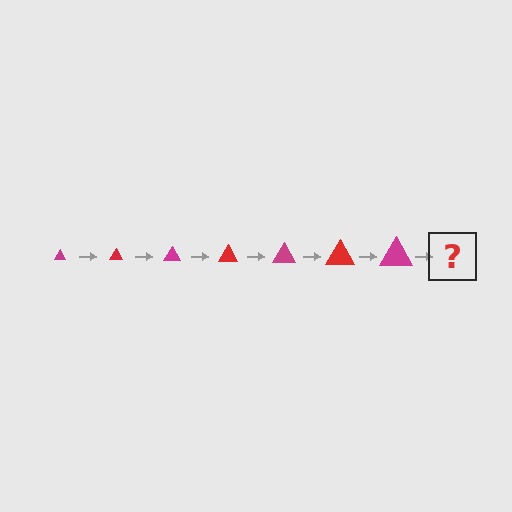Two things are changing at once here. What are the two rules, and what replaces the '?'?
The two rules are that the triangle grows larger each step and the color cycles through magenta and red. The '?' should be a red triangle, larger than the previous one.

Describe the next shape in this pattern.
It should be a red triangle, larger than the previous one.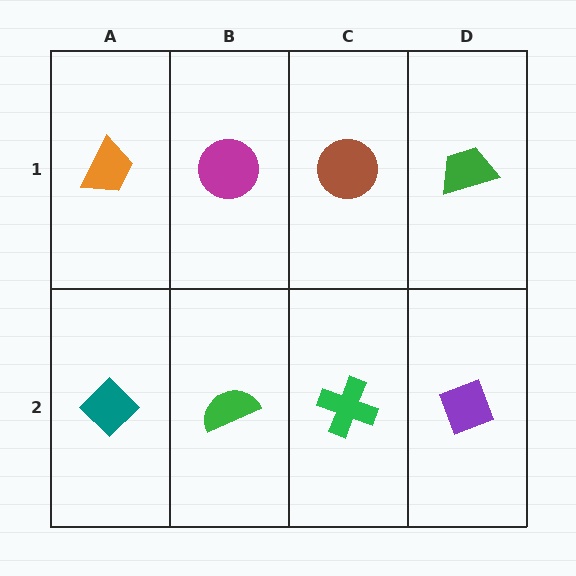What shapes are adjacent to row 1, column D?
A purple diamond (row 2, column D), a brown circle (row 1, column C).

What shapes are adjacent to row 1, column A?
A teal diamond (row 2, column A), a magenta circle (row 1, column B).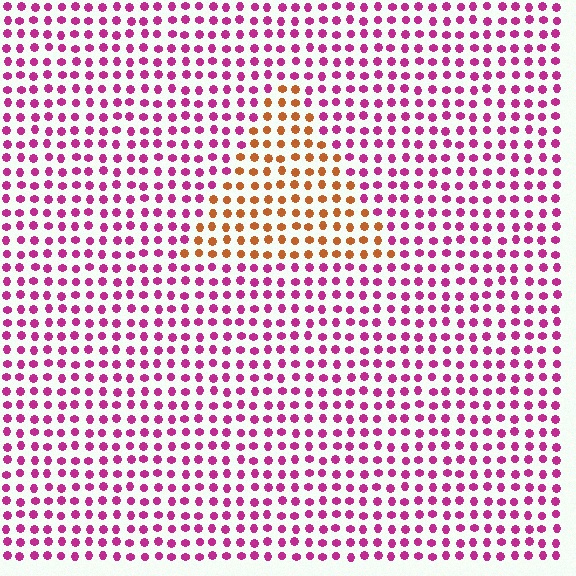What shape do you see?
I see a triangle.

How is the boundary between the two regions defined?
The boundary is defined purely by a slight shift in hue (about 64 degrees). Spacing, size, and orientation are identical on both sides.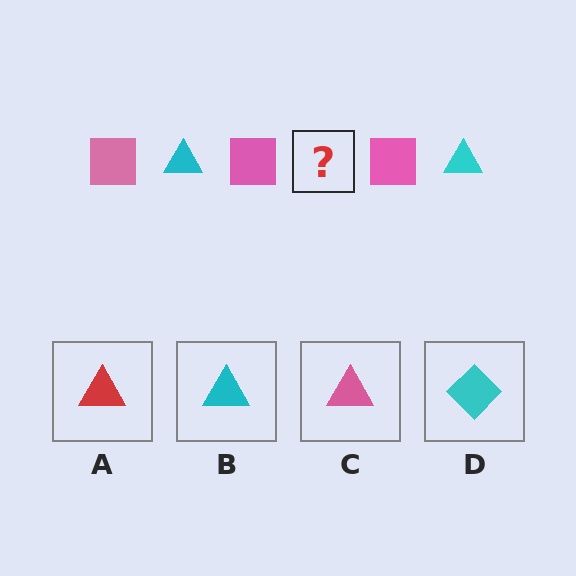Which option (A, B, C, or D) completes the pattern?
B.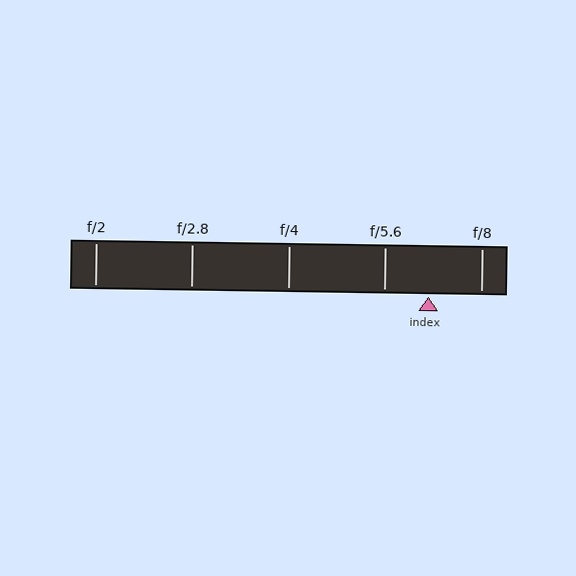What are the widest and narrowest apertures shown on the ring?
The widest aperture shown is f/2 and the narrowest is f/8.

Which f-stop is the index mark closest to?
The index mark is closest to f/5.6.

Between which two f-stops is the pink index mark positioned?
The index mark is between f/5.6 and f/8.